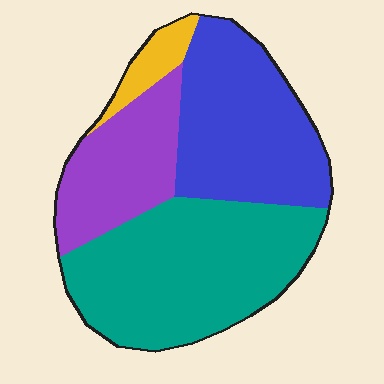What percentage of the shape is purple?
Purple covers 20% of the shape.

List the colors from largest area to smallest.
From largest to smallest: teal, blue, purple, yellow.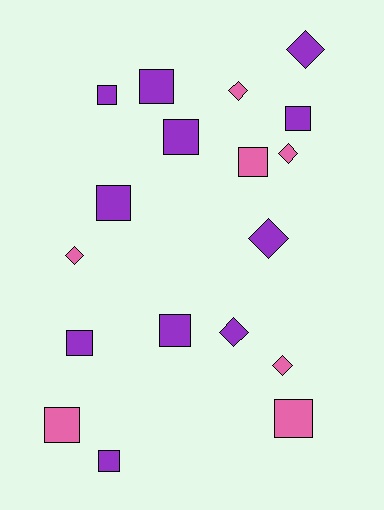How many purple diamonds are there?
There are 3 purple diamonds.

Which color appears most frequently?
Purple, with 11 objects.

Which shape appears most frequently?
Square, with 11 objects.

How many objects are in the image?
There are 18 objects.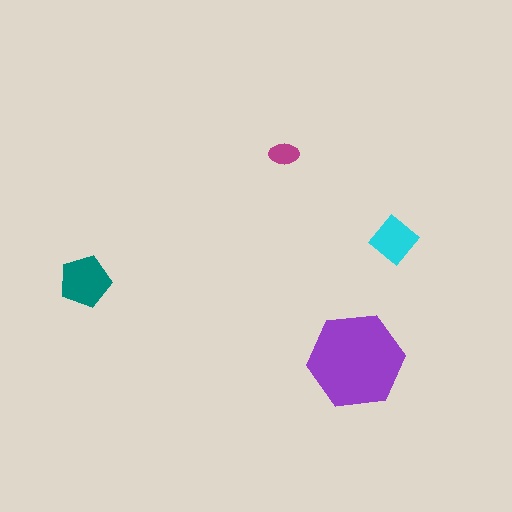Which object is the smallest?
The magenta ellipse.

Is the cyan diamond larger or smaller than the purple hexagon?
Smaller.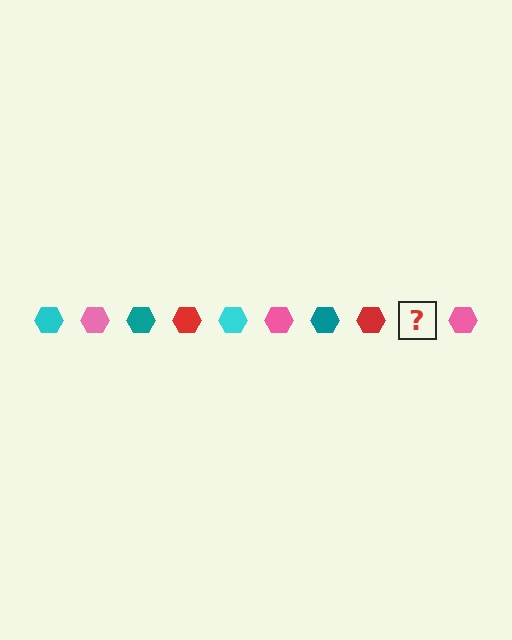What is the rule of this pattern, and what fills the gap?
The rule is that the pattern cycles through cyan, pink, teal, red hexagons. The gap should be filled with a cyan hexagon.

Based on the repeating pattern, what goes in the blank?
The blank should be a cyan hexagon.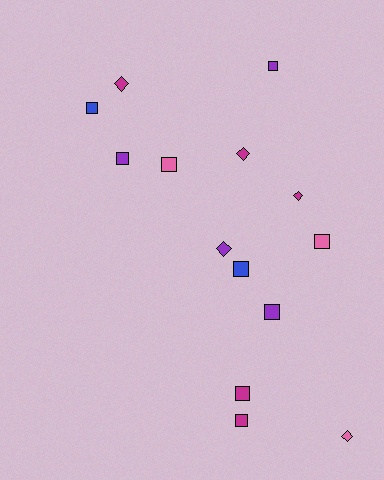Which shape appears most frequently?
Square, with 9 objects.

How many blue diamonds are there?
There are no blue diamonds.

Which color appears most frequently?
Magenta, with 5 objects.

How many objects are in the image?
There are 14 objects.